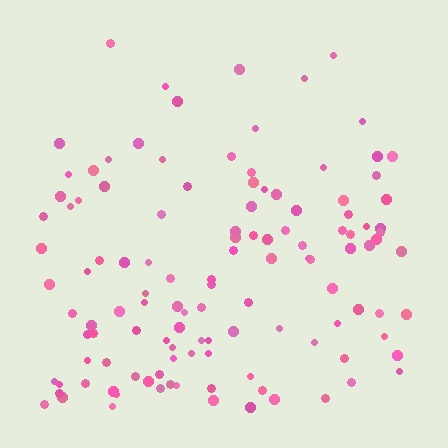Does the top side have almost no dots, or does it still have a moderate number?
Still a moderate number, just noticeably fewer than the bottom.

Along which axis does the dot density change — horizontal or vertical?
Vertical.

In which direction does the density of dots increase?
From top to bottom, with the bottom side densest.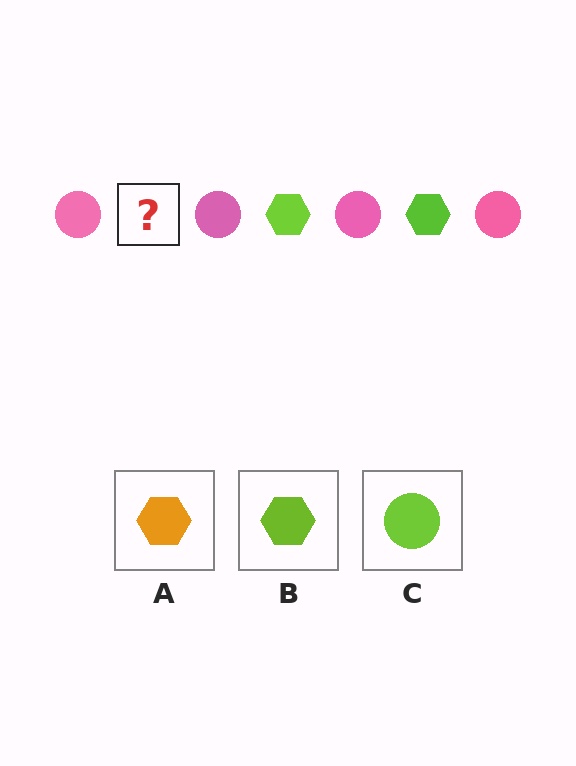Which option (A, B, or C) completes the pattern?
B.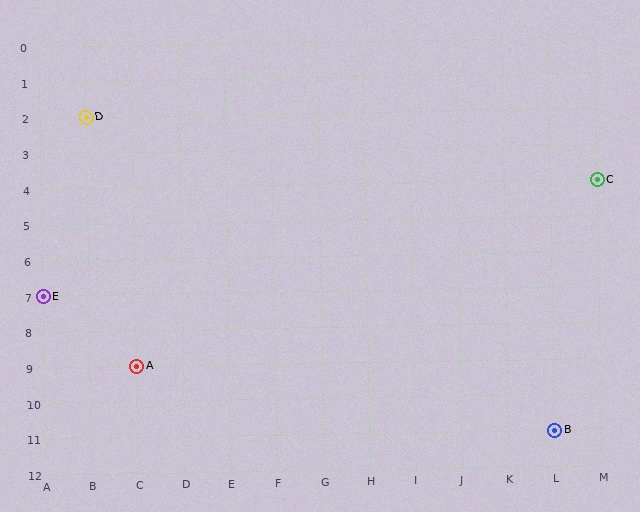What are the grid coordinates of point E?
Point E is at grid coordinates (A, 7).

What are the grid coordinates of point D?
Point D is at grid coordinates (B, 2).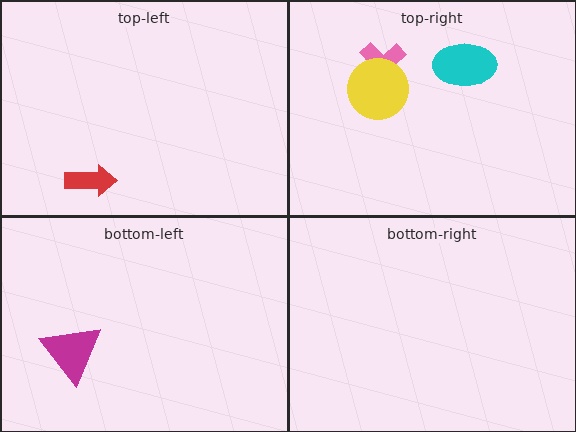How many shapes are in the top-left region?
1.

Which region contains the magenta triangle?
The bottom-left region.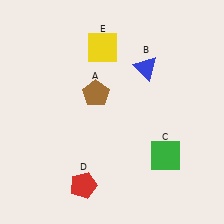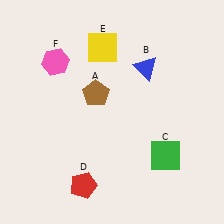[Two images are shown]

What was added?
A pink hexagon (F) was added in Image 2.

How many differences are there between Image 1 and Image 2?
There is 1 difference between the two images.